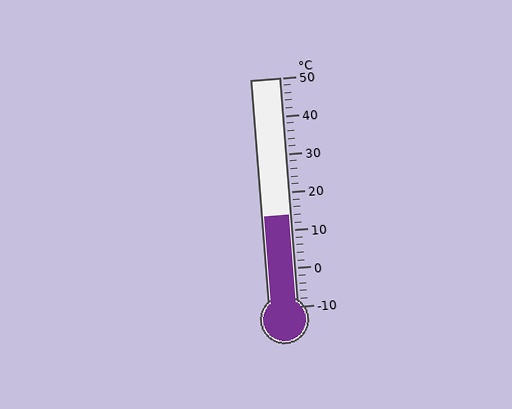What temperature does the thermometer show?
The thermometer shows approximately 14°C.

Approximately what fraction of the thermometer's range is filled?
The thermometer is filled to approximately 40% of its range.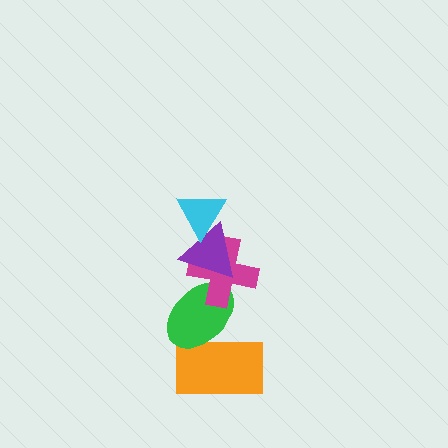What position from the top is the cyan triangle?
The cyan triangle is 1st from the top.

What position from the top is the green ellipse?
The green ellipse is 4th from the top.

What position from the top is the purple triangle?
The purple triangle is 2nd from the top.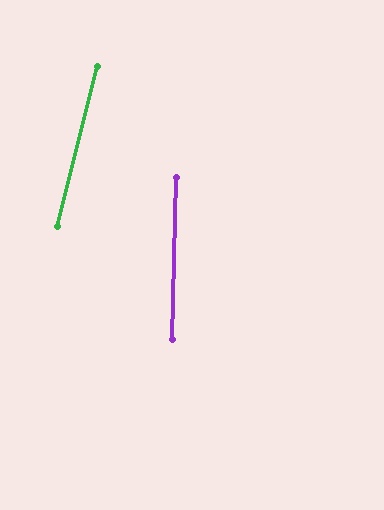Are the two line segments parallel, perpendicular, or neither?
Neither parallel nor perpendicular — they differ by about 13°.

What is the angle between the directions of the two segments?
Approximately 13 degrees.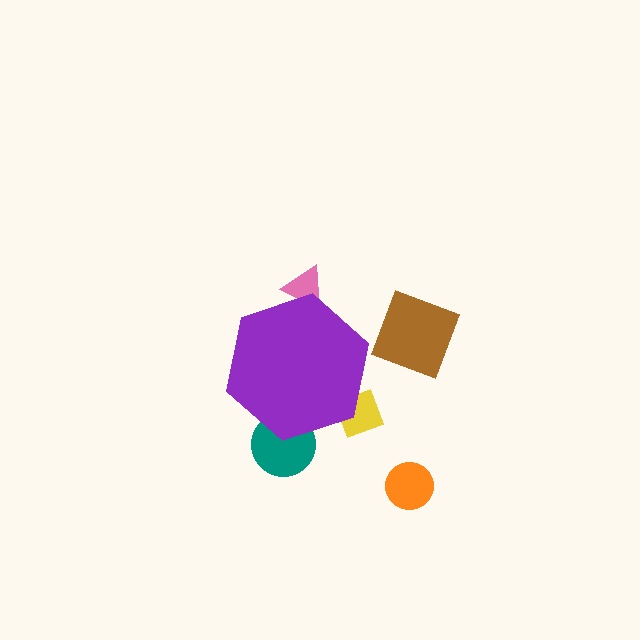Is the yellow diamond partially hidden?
Yes, the yellow diamond is partially hidden behind the purple hexagon.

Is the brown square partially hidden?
No, the brown square is fully visible.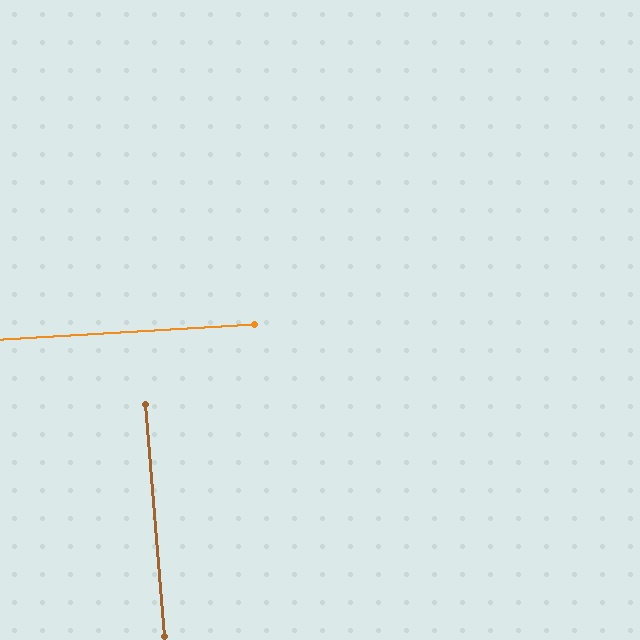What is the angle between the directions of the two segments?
Approximately 89 degrees.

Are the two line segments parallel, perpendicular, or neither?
Perpendicular — they meet at approximately 89°.